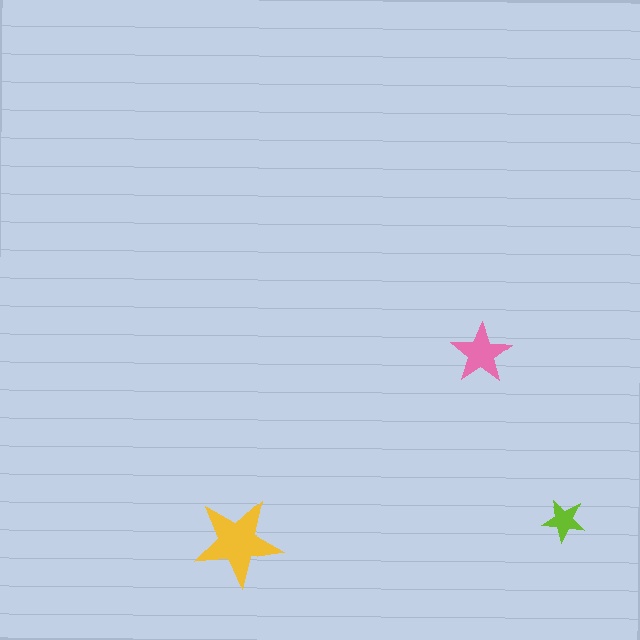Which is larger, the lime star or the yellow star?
The yellow one.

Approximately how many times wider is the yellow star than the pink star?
About 1.5 times wider.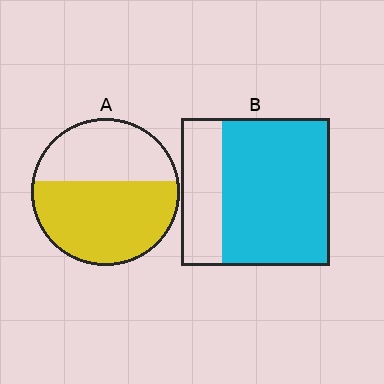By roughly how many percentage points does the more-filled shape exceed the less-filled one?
By roughly 15 percentage points (B over A).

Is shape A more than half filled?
Yes.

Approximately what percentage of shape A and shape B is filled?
A is approximately 60% and B is approximately 70%.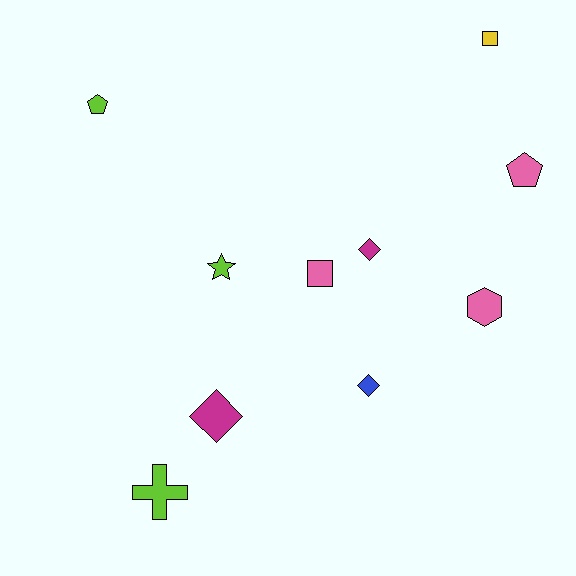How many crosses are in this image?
There is 1 cross.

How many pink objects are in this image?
There are 3 pink objects.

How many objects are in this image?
There are 10 objects.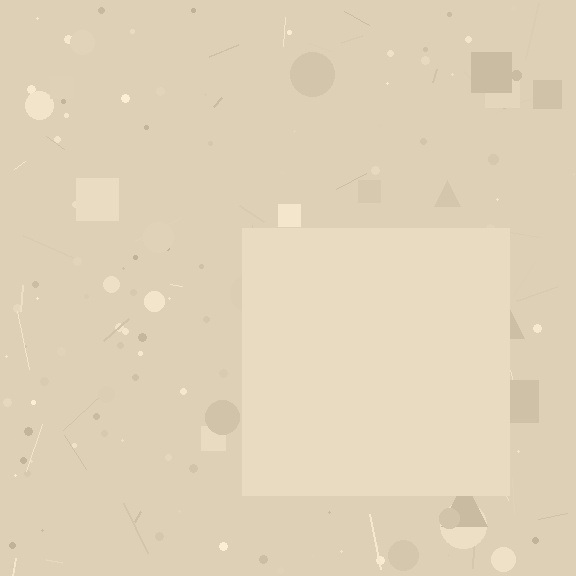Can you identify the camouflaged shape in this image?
The camouflaged shape is a square.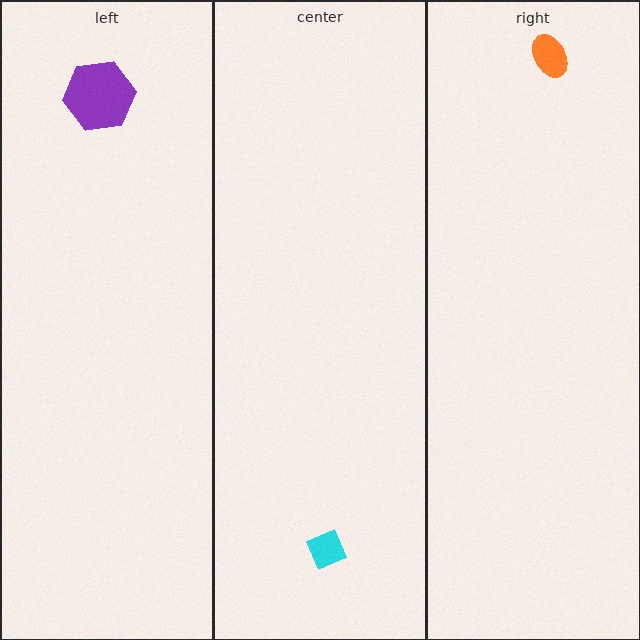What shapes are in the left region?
The purple hexagon.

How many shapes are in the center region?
1.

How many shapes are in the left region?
1.